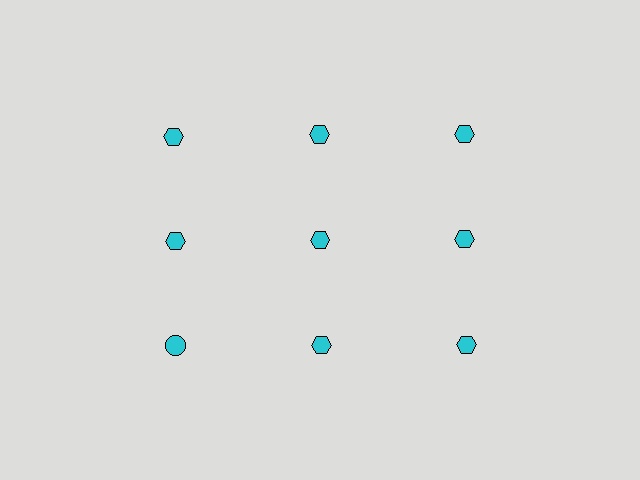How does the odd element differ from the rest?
It has a different shape: circle instead of hexagon.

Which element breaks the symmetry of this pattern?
The cyan circle in the third row, leftmost column breaks the symmetry. All other shapes are cyan hexagons.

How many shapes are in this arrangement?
There are 9 shapes arranged in a grid pattern.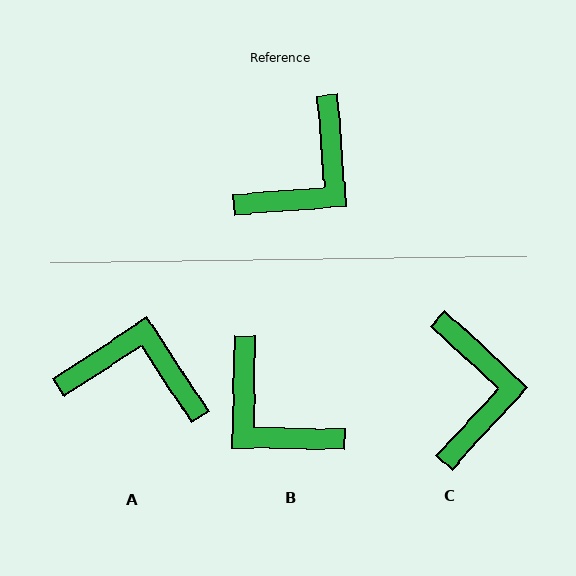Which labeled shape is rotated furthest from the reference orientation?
A, about 119 degrees away.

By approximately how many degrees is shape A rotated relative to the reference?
Approximately 119 degrees counter-clockwise.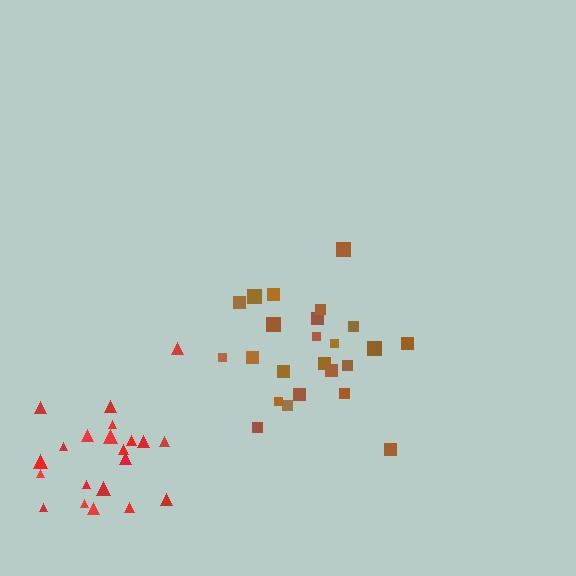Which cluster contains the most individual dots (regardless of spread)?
Brown (24).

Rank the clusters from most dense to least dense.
brown, red.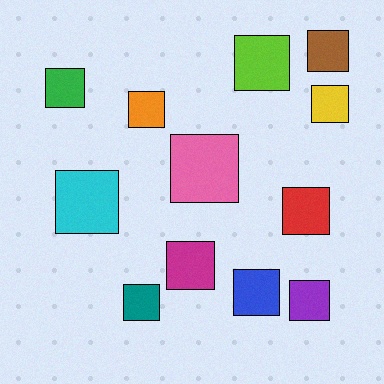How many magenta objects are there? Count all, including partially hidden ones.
There is 1 magenta object.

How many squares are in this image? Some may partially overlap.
There are 12 squares.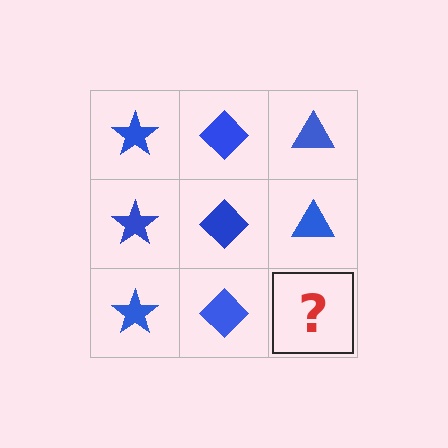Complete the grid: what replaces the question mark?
The question mark should be replaced with a blue triangle.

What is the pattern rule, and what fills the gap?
The rule is that each column has a consistent shape. The gap should be filled with a blue triangle.